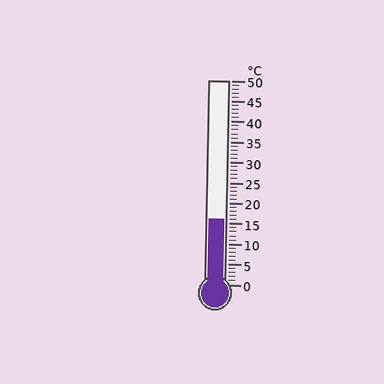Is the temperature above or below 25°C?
The temperature is below 25°C.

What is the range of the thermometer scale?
The thermometer scale ranges from 0°C to 50°C.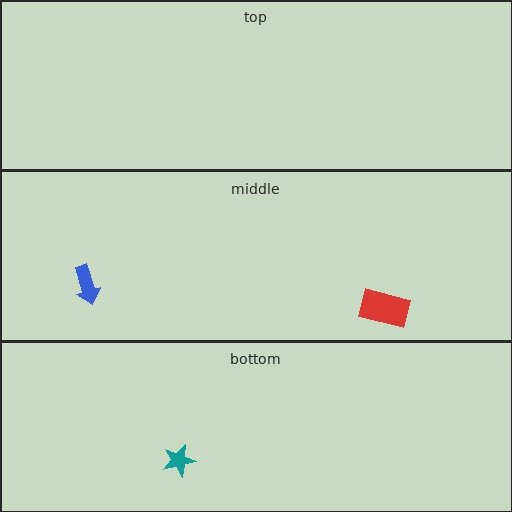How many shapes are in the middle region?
2.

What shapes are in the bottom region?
The teal star.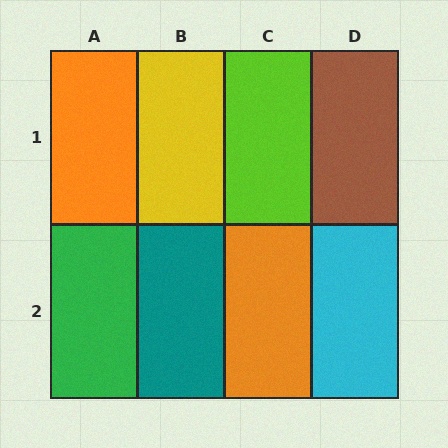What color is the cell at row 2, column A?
Green.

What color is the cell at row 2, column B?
Teal.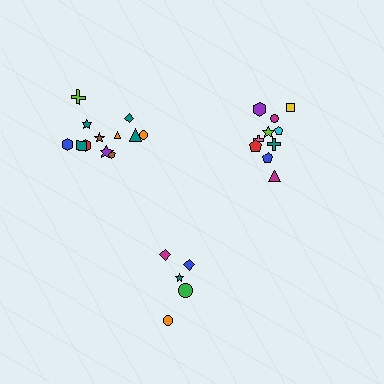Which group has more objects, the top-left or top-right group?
The top-left group.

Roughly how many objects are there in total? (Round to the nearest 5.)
Roughly 25 objects in total.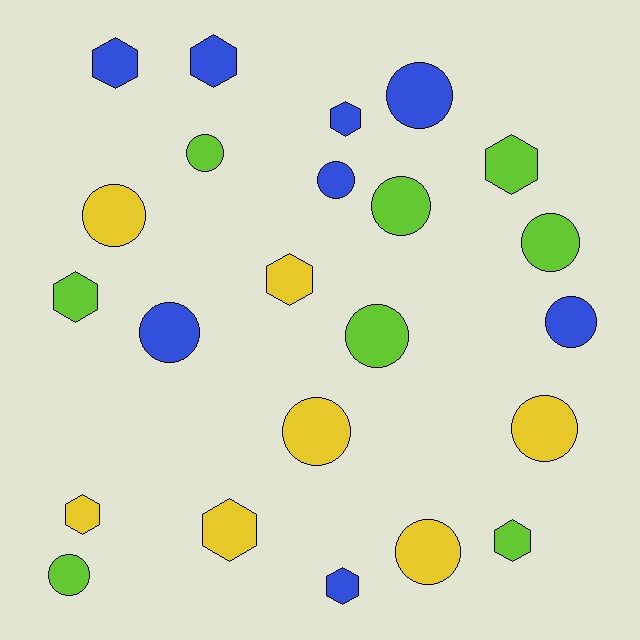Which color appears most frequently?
Blue, with 8 objects.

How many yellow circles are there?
There are 4 yellow circles.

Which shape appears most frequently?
Circle, with 13 objects.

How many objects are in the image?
There are 23 objects.